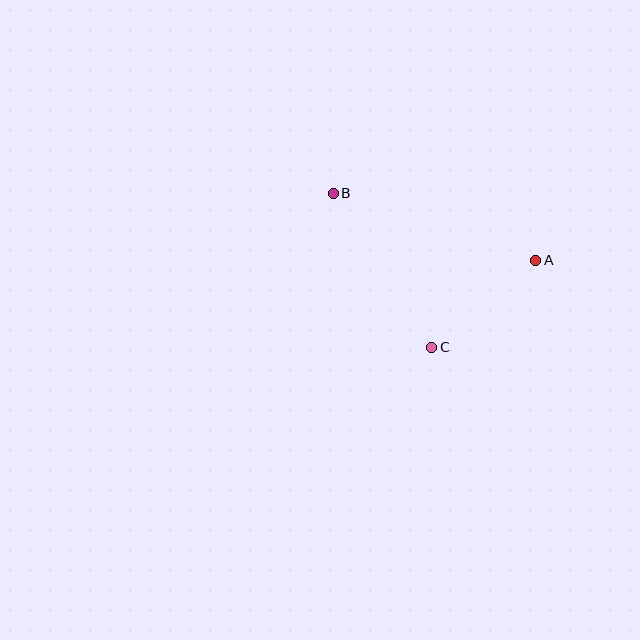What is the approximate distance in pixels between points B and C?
The distance between B and C is approximately 183 pixels.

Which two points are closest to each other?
Points A and C are closest to each other.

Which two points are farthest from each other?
Points A and B are farthest from each other.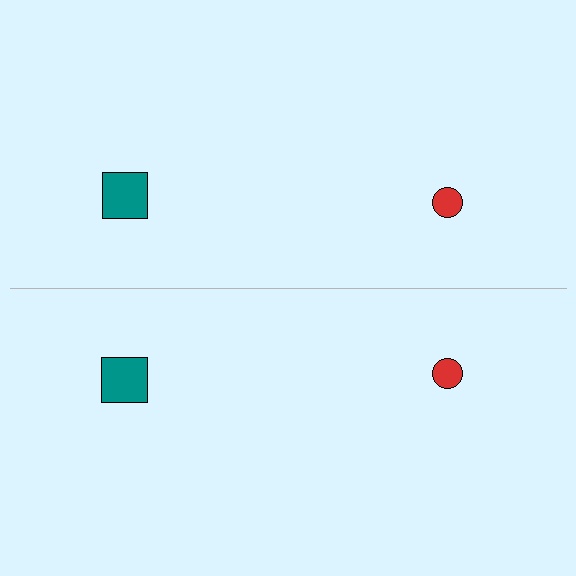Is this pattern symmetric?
Yes, this pattern has bilateral (reflection) symmetry.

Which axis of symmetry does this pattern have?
The pattern has a horizontal axis of symmetry running through the center of the image.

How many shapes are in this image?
There are 4 shapes in this image.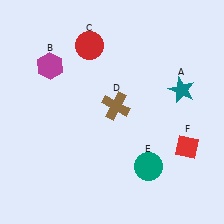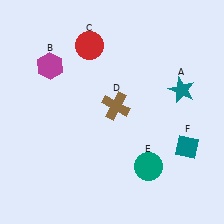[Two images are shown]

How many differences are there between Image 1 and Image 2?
There is 1 difference between the two images.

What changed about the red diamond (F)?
In Image 1, F is red. In Image 2, it changed to teal.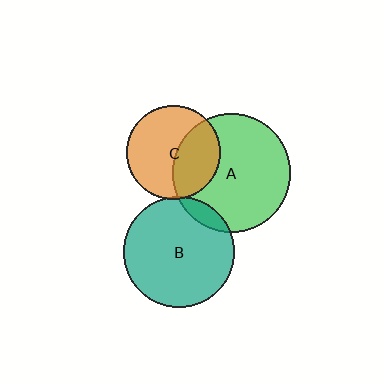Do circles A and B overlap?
Yes.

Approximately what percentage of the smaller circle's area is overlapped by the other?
Approximately 10%.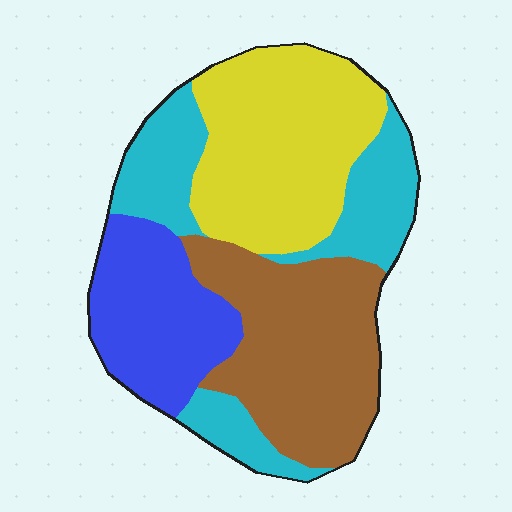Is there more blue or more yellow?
Yellow.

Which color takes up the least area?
Blue, at roughly 20%.